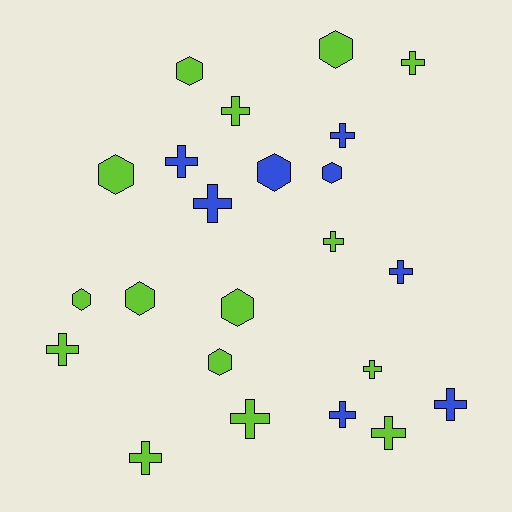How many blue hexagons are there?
There are 2 blue hexagons.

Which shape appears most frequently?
Cross, with 14 objects.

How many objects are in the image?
There are 23 objects.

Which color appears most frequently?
Lime, with 15 objects.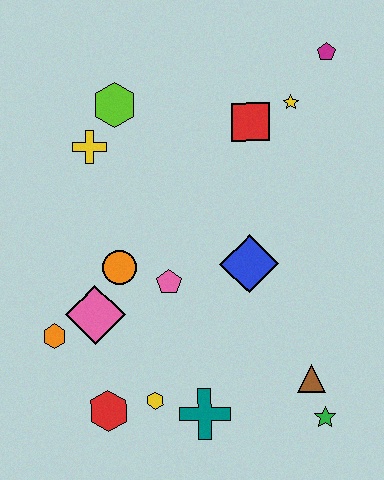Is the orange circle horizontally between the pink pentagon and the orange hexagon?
Yes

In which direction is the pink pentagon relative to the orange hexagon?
The pink pentagon is to the right of the orange hexagon.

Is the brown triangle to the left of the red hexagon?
No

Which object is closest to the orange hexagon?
The pink diamond is closest to the orange hexagon.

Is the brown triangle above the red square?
No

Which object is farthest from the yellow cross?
The green star is farthest from the yellow cross.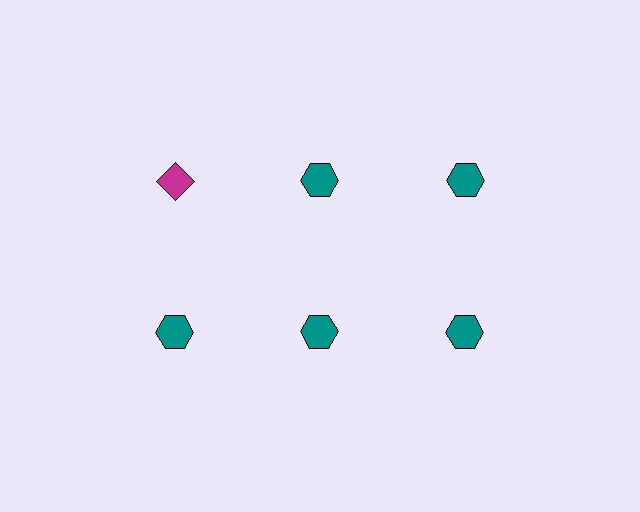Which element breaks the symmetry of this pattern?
The magenta diamond in the top row, leftmost column breaks the symmetry. All other shapes are teal hexagons.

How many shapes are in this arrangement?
There are 6 shapes arranged in a grid pattern.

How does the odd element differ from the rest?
It differs in both color (magenta instead of teal) and shape (diamond instead of hexagon).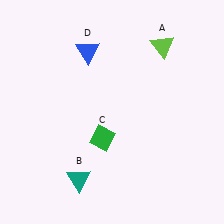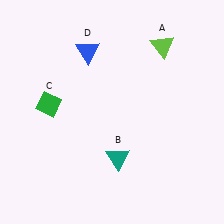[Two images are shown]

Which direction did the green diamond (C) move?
The green diamond (C) moved left.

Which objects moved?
The objects that moved are: the teal triangle (B), the green diamond (C).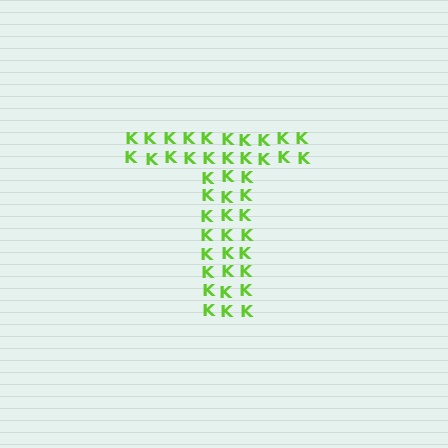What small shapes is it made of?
It is made of small letter K's.